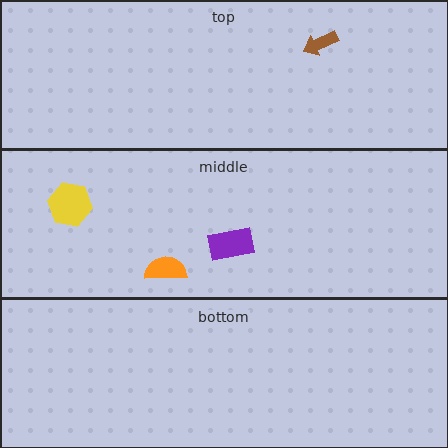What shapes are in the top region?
The brown arrow.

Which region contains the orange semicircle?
The middle region.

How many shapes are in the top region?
1.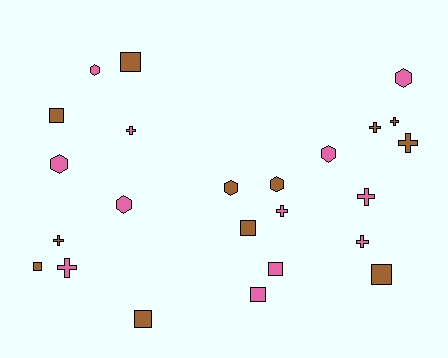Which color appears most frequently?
Brown, with 12 objects.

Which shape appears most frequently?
Cross, with 9 objects.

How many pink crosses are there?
There are 5 pink crosses.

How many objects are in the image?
There are 24 objects.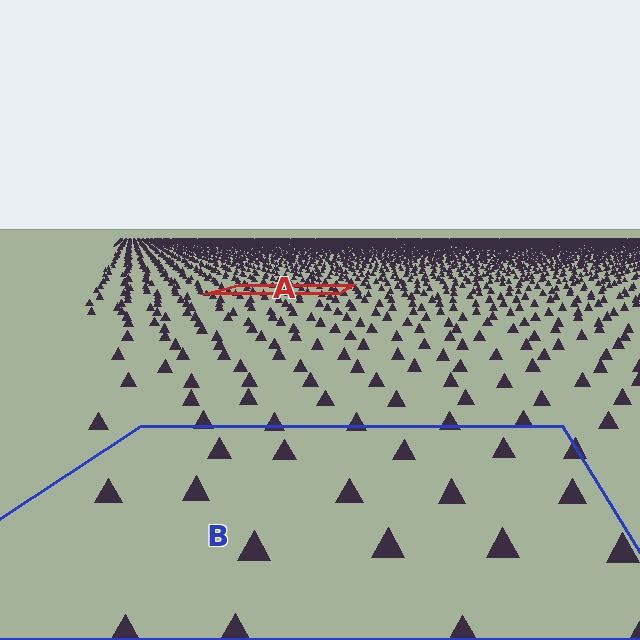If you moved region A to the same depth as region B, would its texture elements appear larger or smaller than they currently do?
They would appear larger. At a closer depth, the same texture elements are projected at a bigger on-screen size.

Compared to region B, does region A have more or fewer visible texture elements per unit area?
Region A has more texture elements per unit area — they are packed more densely because it is farther away.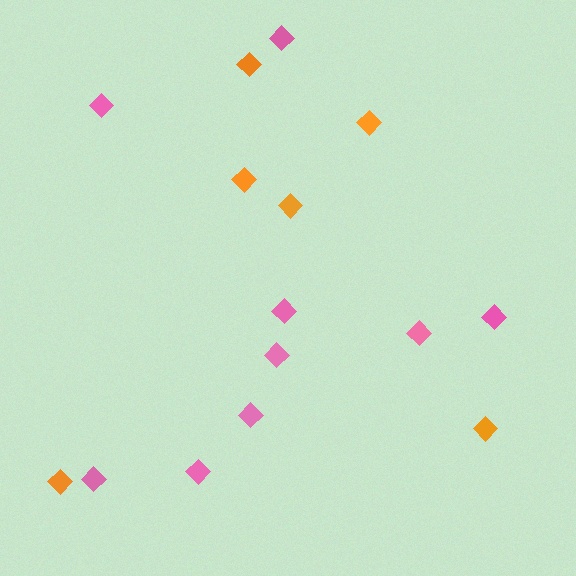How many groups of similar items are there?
There are 2 groups: one group of pink diamonds (9) and one group of orange diamonds (6).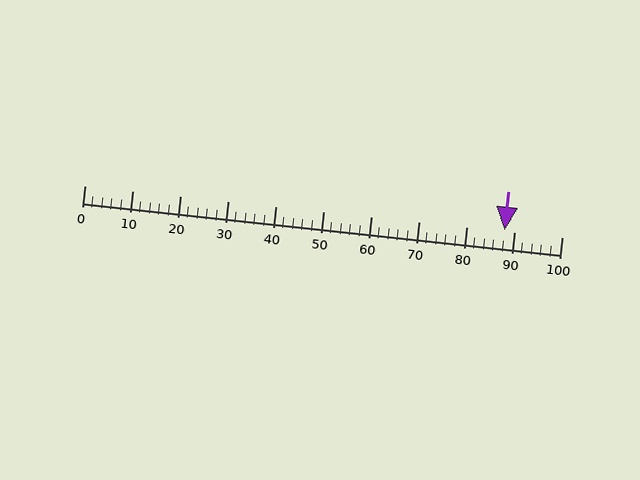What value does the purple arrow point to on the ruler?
The purple arrow points to approximately 88.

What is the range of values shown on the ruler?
The ruler shows values from 0 to 100.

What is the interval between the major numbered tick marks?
The major tick marks are spaced 10 units apart.